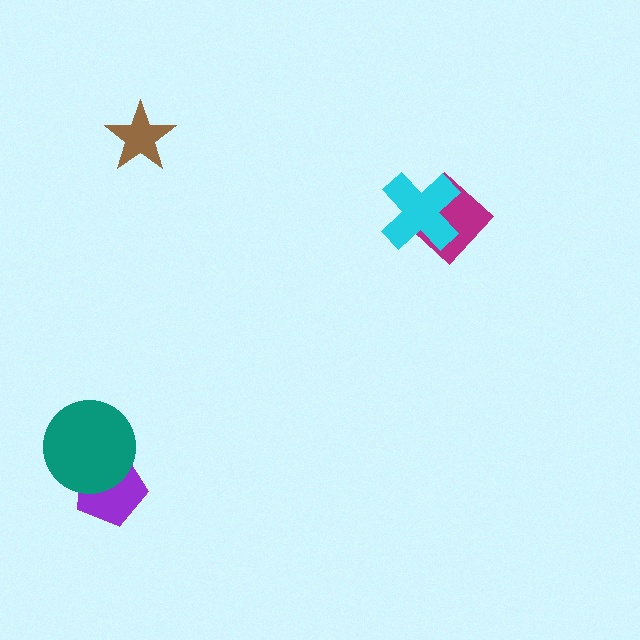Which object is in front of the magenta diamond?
The cyan cross is in front of the magenta diamond.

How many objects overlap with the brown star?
0 objects overlap with the brown star.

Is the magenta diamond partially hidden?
Yes, it is partially covered by another shape.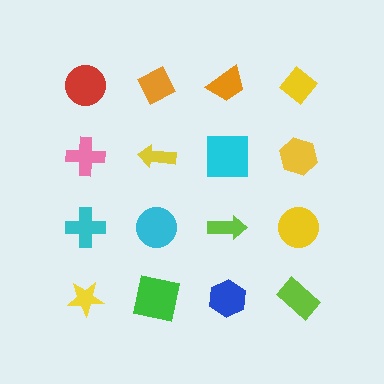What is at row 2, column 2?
A yellow arrow.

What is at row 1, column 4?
A yellow diamond.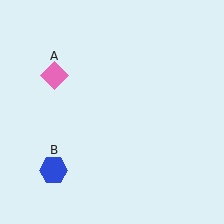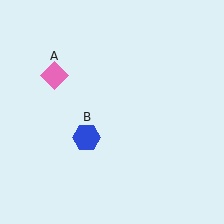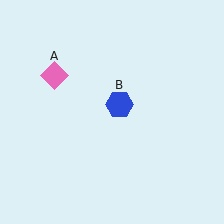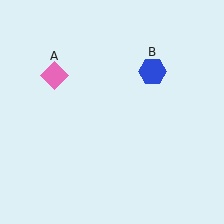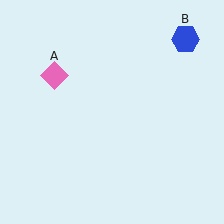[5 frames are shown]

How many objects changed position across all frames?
1 object changed position: blue hexagon (object B).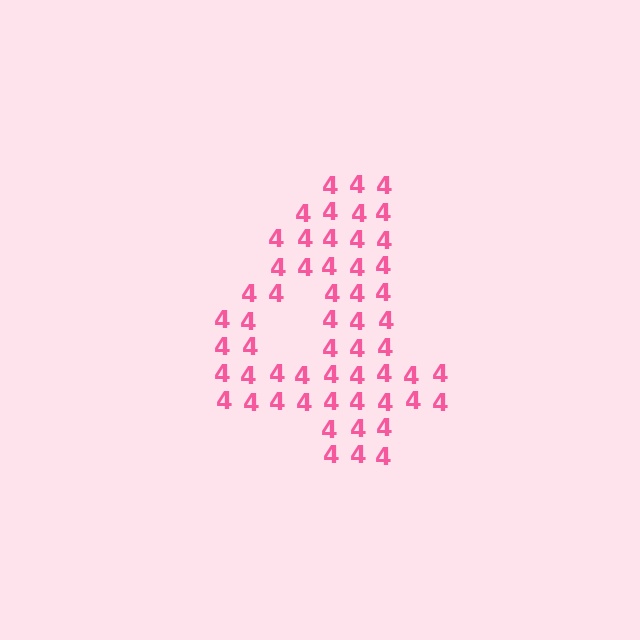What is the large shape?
The large shape is the digit 4.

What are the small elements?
The small elements are digit 4's.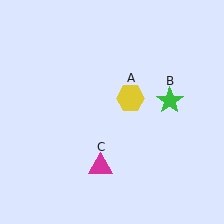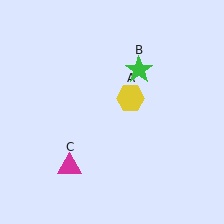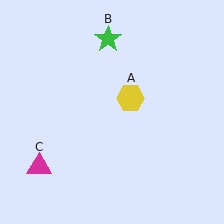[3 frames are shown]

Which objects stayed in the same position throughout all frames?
Yellow hexagon (object A) remained stationary.